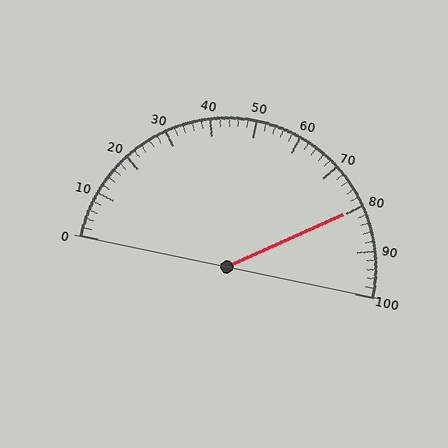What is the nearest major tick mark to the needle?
The nearest major tick mark is 80.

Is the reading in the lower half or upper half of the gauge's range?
The reading is in the upper half of the range (0 to 100).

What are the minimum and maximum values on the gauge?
The gauge ranges from 0 to 100.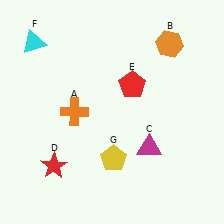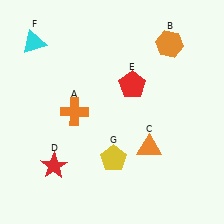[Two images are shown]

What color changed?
The triangle (C) changed from magenta in Image 1 to orange in Image 2.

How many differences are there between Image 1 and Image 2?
There is 1 difference between the two images.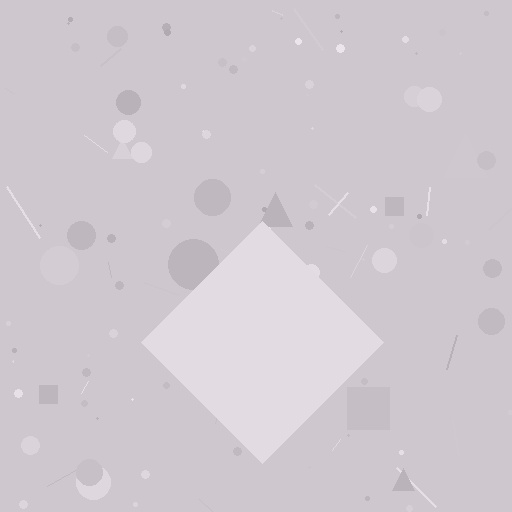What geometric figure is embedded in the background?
A diamond is embedded in the background.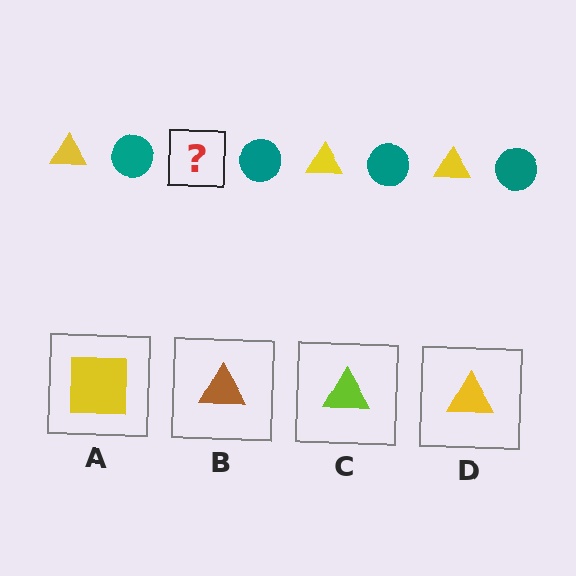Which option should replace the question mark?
Option D.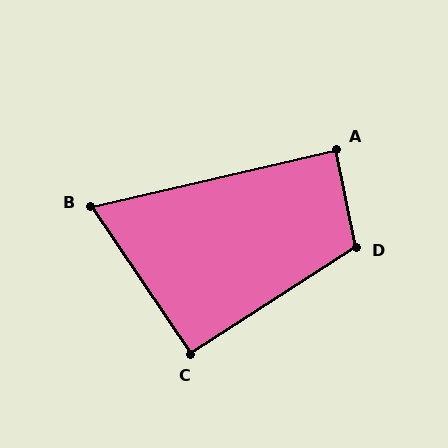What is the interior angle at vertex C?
Approximately 91 degrees (approximately right).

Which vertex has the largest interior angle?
D, at approximately 111 degrees.